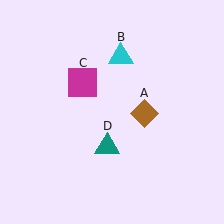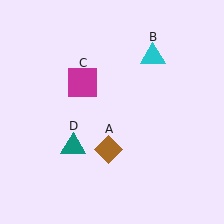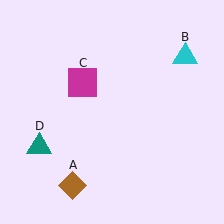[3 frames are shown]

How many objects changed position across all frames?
3 objects changed position: brown diamond (object A), cyan triangle (object B), teal triangle (object D).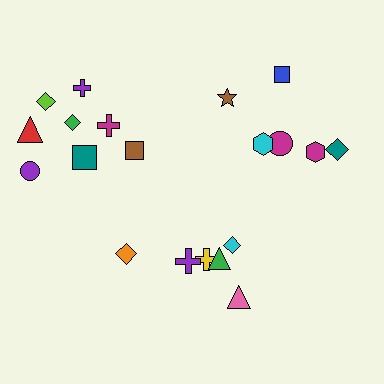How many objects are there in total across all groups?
There are 20 objects.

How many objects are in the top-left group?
There are 8 objects.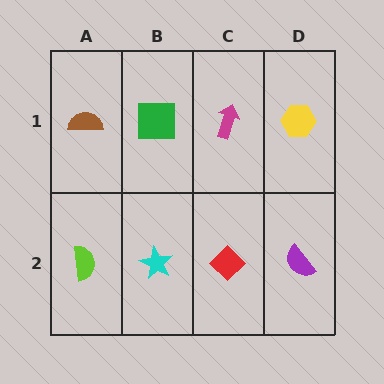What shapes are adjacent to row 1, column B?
A cyan star (row 2, column B), a brown semicircle (row 1, column A), a magenta arrow (row 1, column C).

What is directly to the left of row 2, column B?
A lime semicircle.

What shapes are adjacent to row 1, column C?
A red diamond (row 2, column C), a green square (row 1, column B), a yellow hexagon (row 1, column D).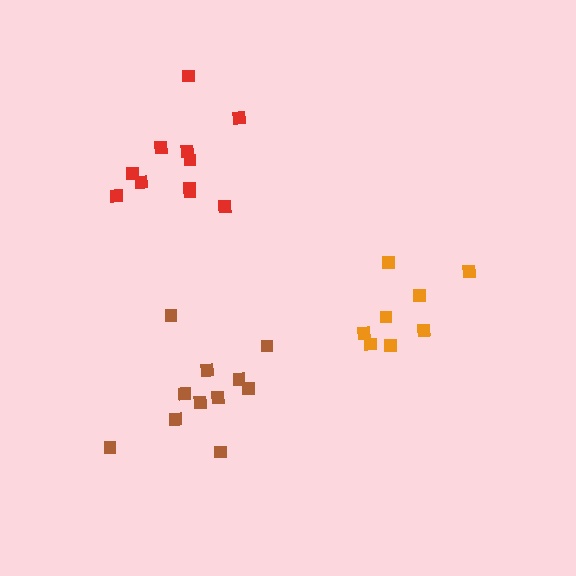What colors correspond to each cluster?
The clusters are colored: brown, red, orange.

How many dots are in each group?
Group 1: 11 dots, Group 2: 11 dots, Group 3: 8 dots (30 total).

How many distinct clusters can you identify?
There are 3 distinct clusters.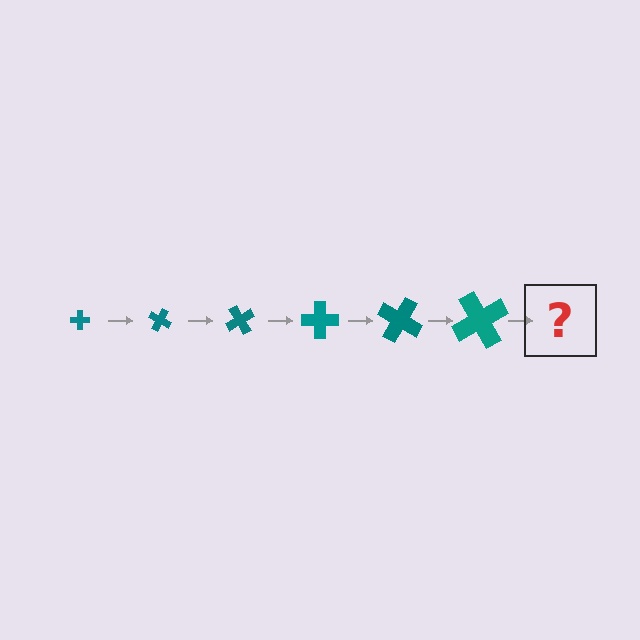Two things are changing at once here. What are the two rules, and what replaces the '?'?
The two rules are that the cross grows larger each step and it rotates 30 degrees each step. The '?' should be a cross, larger than the previous one and rotated 180 degrees from the start.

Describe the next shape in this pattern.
It should be a cross, larger than the previous one and rotated 180 degrees from the start.